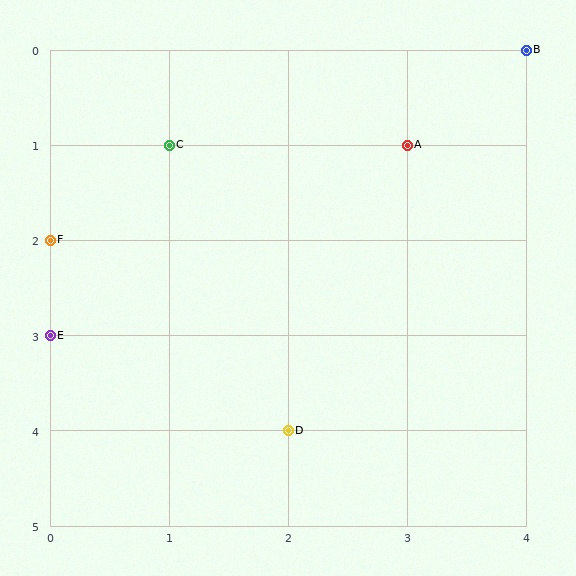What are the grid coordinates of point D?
Point D is at grid coordinates (2, 4).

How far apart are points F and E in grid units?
Points F and E are 1 row apart.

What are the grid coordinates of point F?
Point F is at grid coordinates (0, 2).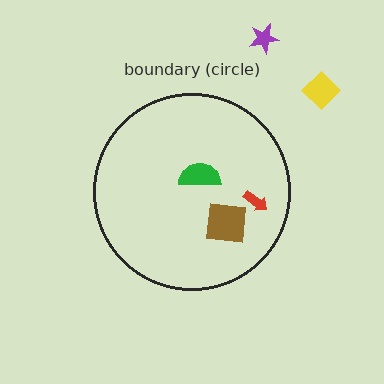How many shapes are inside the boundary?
3 inside, 2 outside.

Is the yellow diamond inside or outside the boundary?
Outside.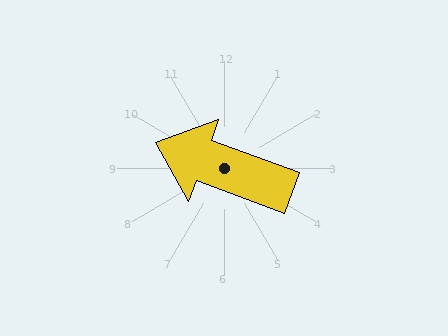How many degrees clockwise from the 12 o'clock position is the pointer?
Approximately 290 degrees.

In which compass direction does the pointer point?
West.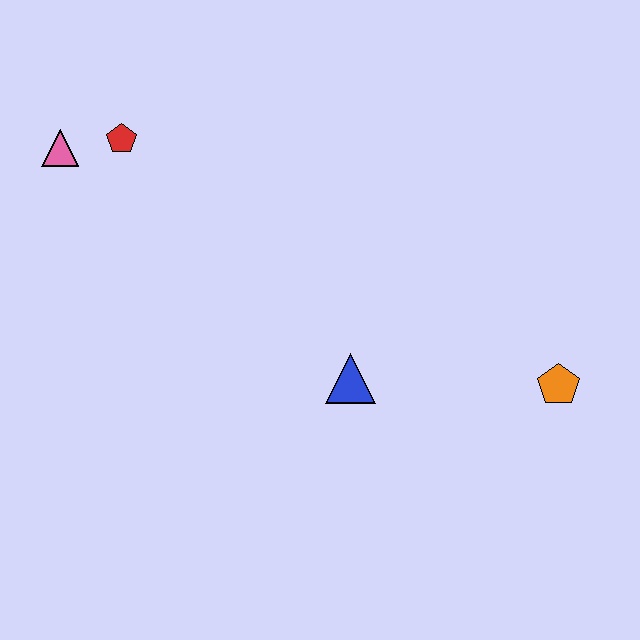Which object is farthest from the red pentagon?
The orange pentagon is farthest from the red pentagon.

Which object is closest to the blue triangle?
The orange pentagon is closest to the blue triangle.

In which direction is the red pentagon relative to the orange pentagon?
The red pentagon is to the left of the orange pentagon.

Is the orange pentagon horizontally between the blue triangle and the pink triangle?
No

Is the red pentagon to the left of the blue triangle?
Yes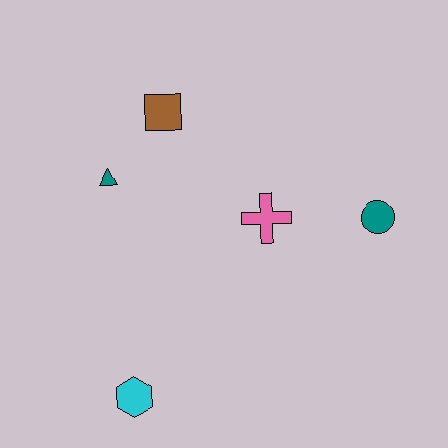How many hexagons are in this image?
There is 1 hexagon.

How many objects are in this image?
There are 5 objects.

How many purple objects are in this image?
There are no purple objects.